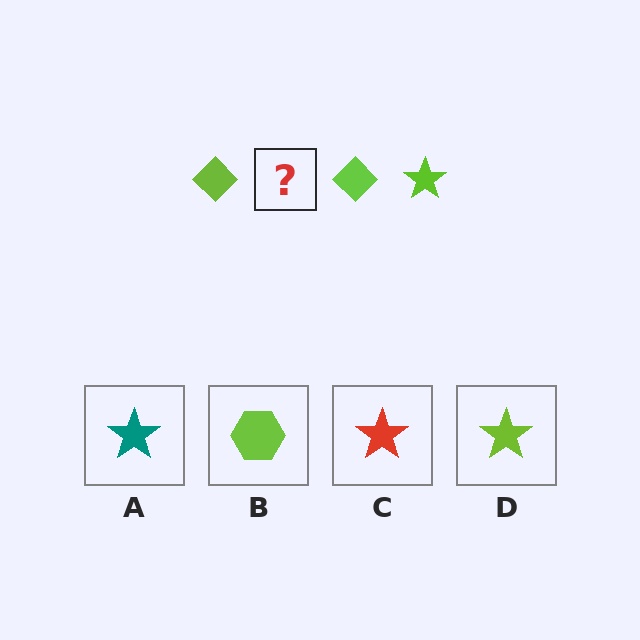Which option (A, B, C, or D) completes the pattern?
D.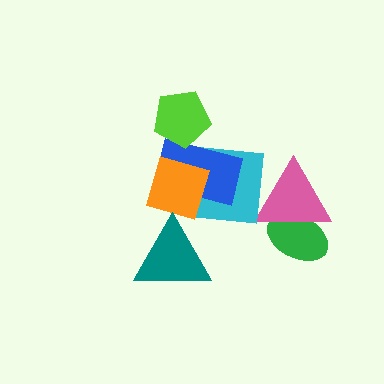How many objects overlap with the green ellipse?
1 object overlaps with the green ellipse.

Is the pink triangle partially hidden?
Yes, it is partially covered by another shape.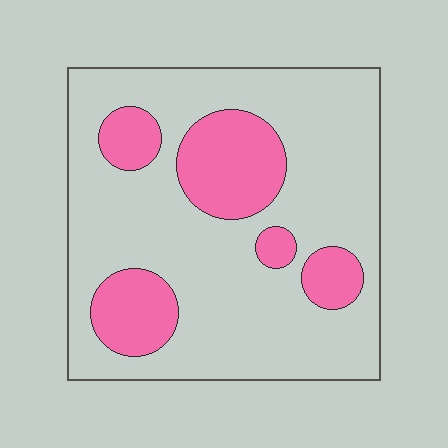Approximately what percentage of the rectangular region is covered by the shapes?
Approximately 25%.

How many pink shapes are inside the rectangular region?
5.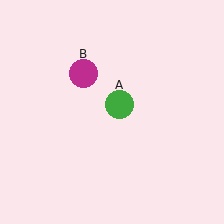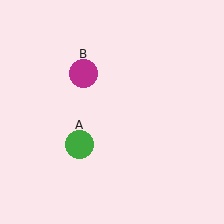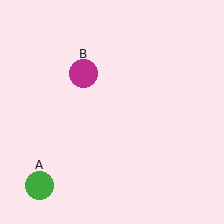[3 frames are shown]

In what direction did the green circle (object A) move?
The green circle (object A) moved down and to the left.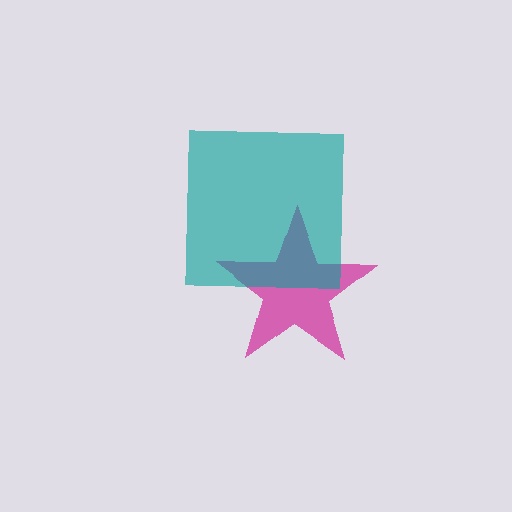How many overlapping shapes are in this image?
There are 2 overlapping shapes in the image.